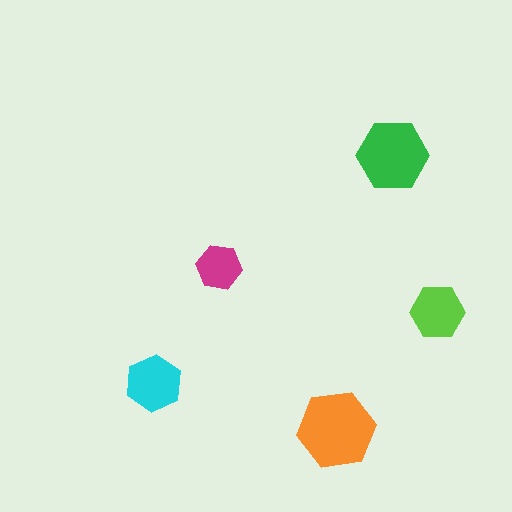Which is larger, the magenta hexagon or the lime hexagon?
The lime one.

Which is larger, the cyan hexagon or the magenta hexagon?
The cyan one.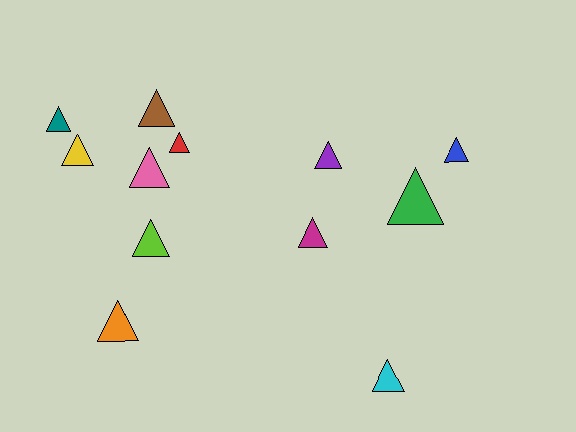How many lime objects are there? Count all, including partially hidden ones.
There is 1 lime object.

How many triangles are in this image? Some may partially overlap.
There are 12 triangles.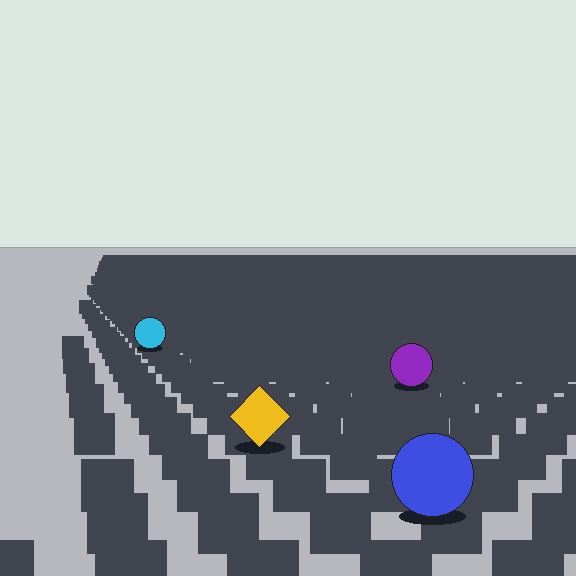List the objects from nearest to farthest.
From nearest to farthest: the blue circle, the yellow diamond, the purple circle, the cyan circle.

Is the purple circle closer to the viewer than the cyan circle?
Yes. The purple circle is closer — you can tell from the texture gradient: the ground texture is coarser near it.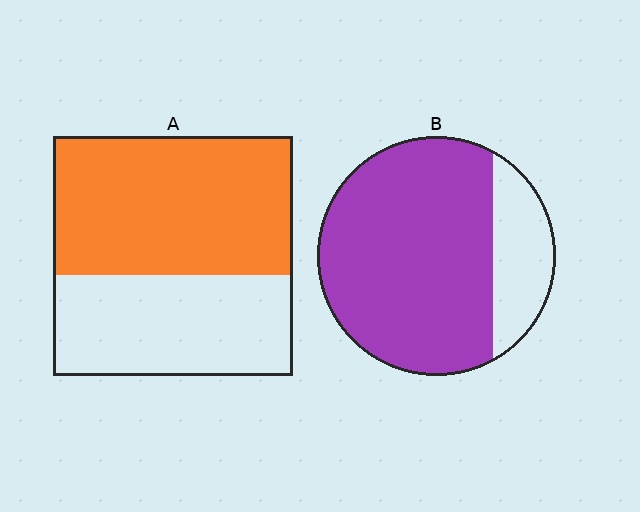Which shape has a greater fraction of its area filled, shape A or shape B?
Shape B.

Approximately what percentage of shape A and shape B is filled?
A is approximately 60% and B is approximately 80%.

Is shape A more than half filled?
Yes.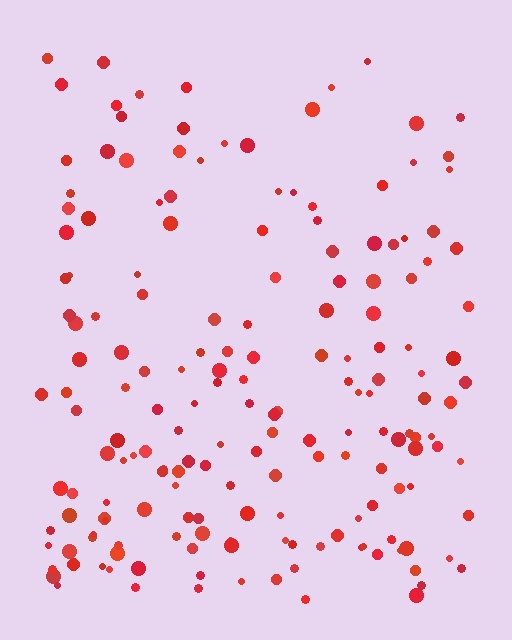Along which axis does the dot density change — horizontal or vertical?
Vertical.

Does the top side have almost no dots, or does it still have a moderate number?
Still a moderate number, just noticeably fewer than the bottom.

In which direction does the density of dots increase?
From top to bottom, with the bottom side densest.